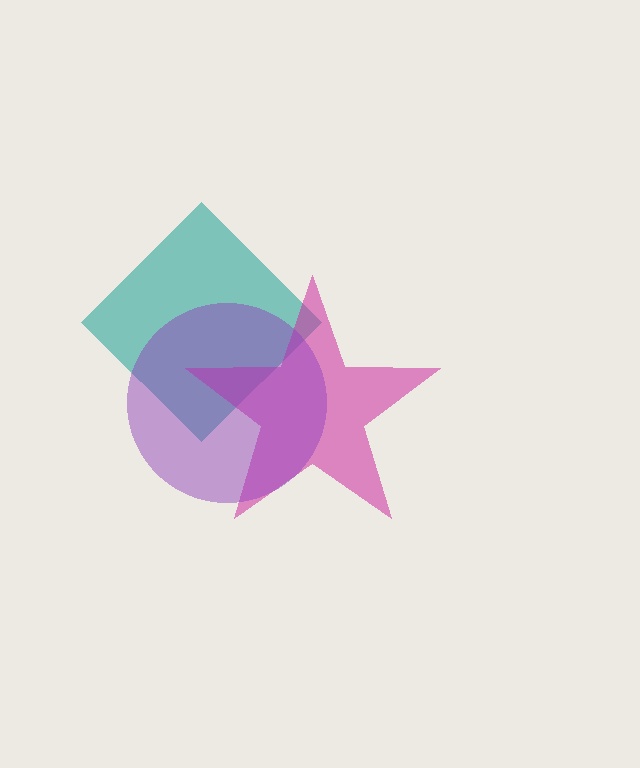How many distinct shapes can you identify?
There are 3 distinct shapes: a teal diamond, a magenta star, a purple circle.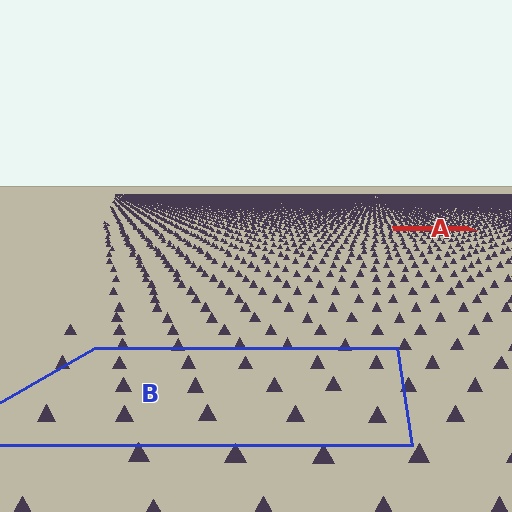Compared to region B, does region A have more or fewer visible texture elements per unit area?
Region A has more texture elements per unit area — they are packed more densely because it is farther away.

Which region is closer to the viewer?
Region B is closer. The texture elements there are larger and more spread out.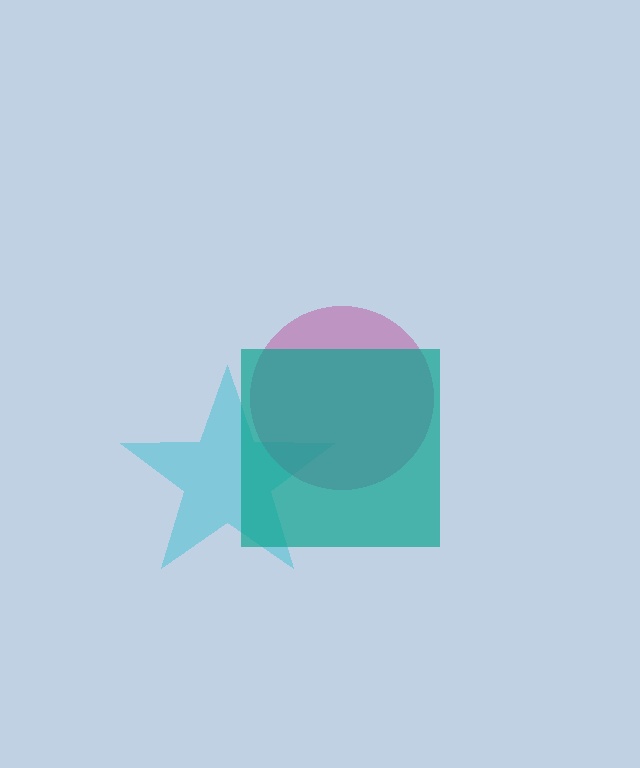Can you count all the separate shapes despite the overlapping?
Yes, there are 3 separate shapes.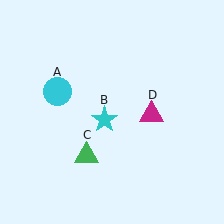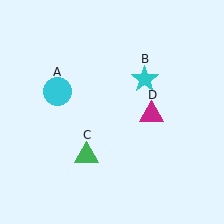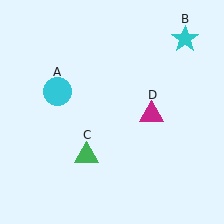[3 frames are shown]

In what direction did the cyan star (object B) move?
The cyan star (object B) moved up and to the right.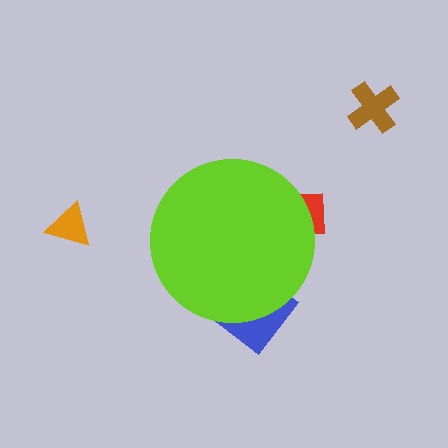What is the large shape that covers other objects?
A lime circle.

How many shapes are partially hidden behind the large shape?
2 shapes are partially hidden.